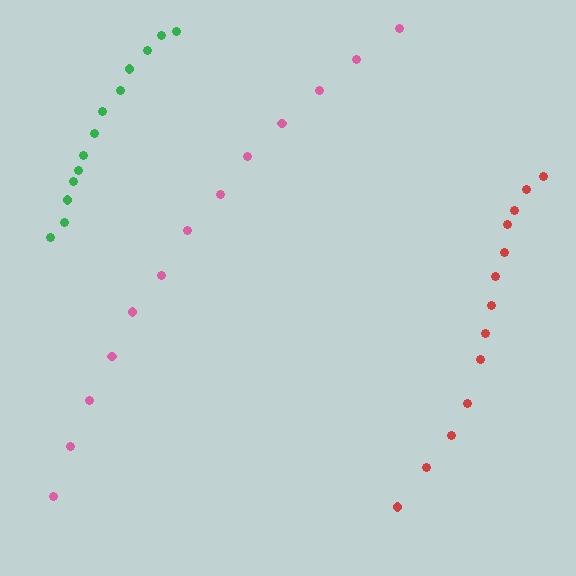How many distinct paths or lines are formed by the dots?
There are 3 distinct paths.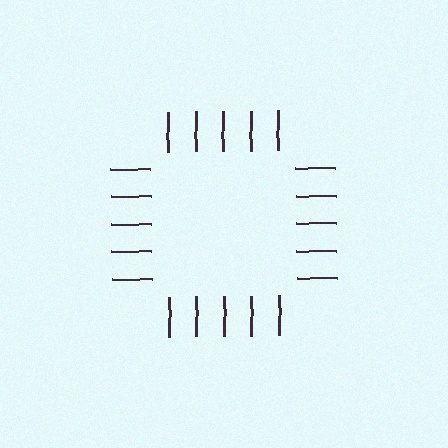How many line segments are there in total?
20 — 5 along each of the 4 edges.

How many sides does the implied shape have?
4 sides — the line-ends trace a square.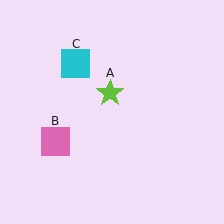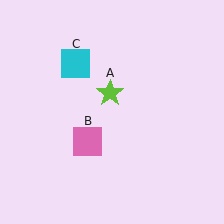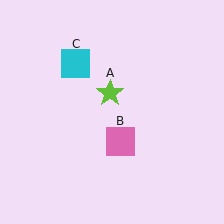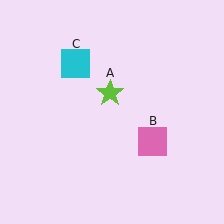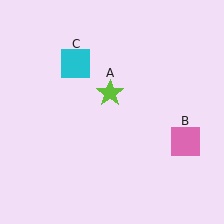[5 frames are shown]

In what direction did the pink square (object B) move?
The pink square (object B) moved right.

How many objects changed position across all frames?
1 object changed position: pink square (object B).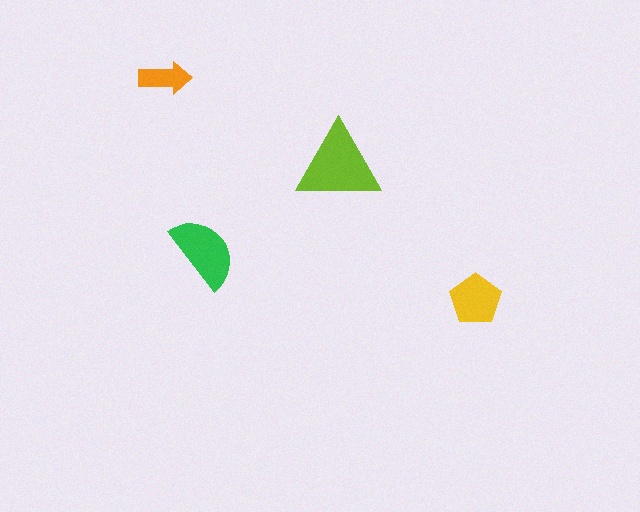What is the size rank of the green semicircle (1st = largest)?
2nd.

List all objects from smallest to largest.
The orange arrow, the yellow pentagon, the green semicircle, the lime triangle.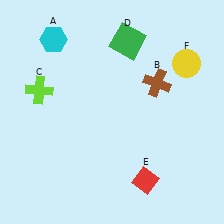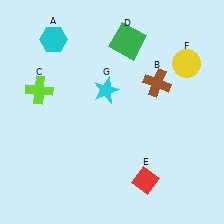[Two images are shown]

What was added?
A cyan star (G) was added in Image 2.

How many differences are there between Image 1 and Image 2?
There is 1 difference between the two images.